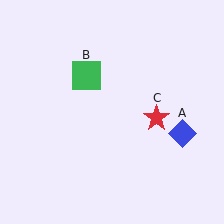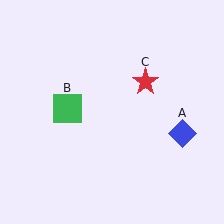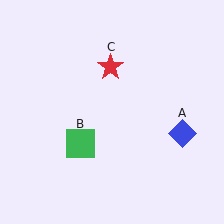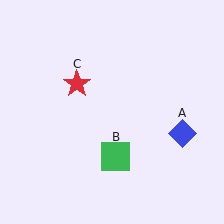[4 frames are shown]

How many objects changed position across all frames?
2 objects changed position: green square (object B), red star (object C).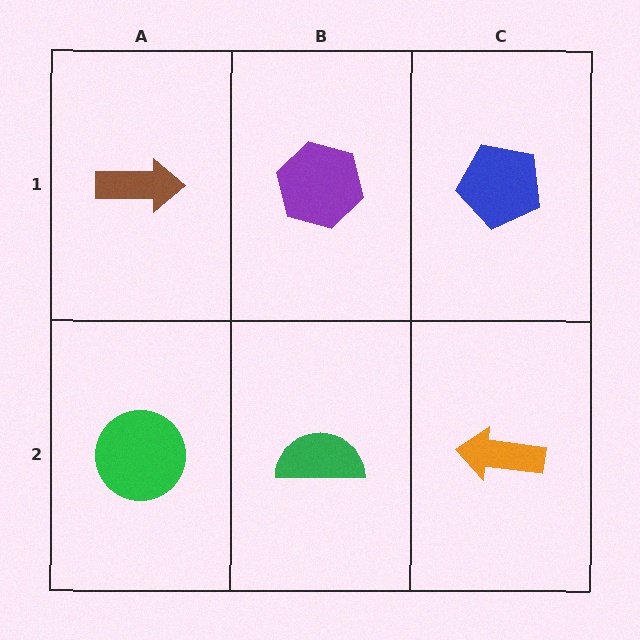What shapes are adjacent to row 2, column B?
A purple hexagon (row 1, column B), a green circle (row 2, column A), an orange arrow (row 2, column C).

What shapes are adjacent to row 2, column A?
A brown arrow (row 1, column A), a green semicircle (row 2, column B).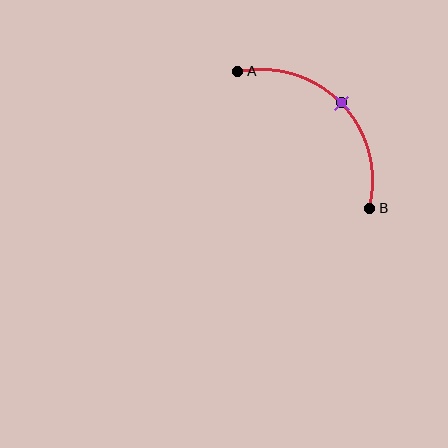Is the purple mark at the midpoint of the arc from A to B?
Yes. The purple mark lies on the arc at equal arc-length from both A and B — it is the arc midpoint.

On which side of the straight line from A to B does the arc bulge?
The arc bulges above and to the right of the straight line connecting A and B.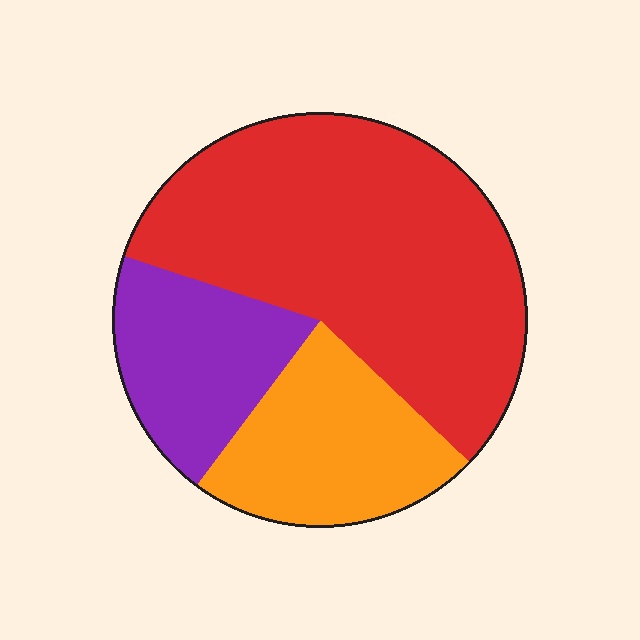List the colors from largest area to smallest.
From largest to smallest: red, orange, purple.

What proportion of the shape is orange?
Orange covers about 25% of the shape.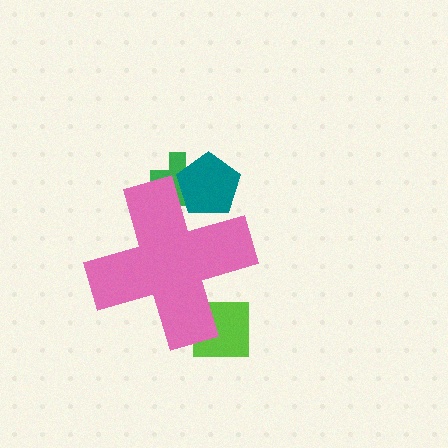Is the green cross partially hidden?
Yes, the green cross is partially hidden behind the pink cross.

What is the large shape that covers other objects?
A pink cross.